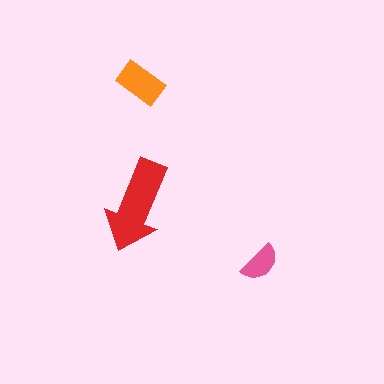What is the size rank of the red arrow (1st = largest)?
1st.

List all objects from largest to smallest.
The red arrow, the orange rectangle, the pink semicircle.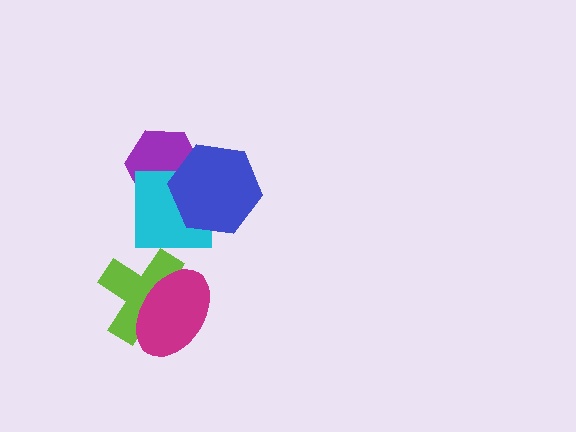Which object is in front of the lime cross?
The magenta ellipse is in front of the lime cross.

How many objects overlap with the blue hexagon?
2 objects overlap with the blue hexagon.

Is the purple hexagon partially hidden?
Yes, it is partially covered by another shape.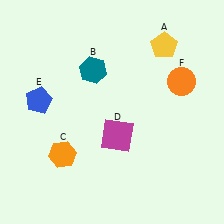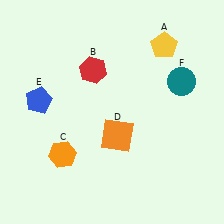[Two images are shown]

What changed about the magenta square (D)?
In Image 1, D is magenta. In Image 2, it changed to orange.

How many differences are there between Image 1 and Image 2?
There are 3 differences between the two images.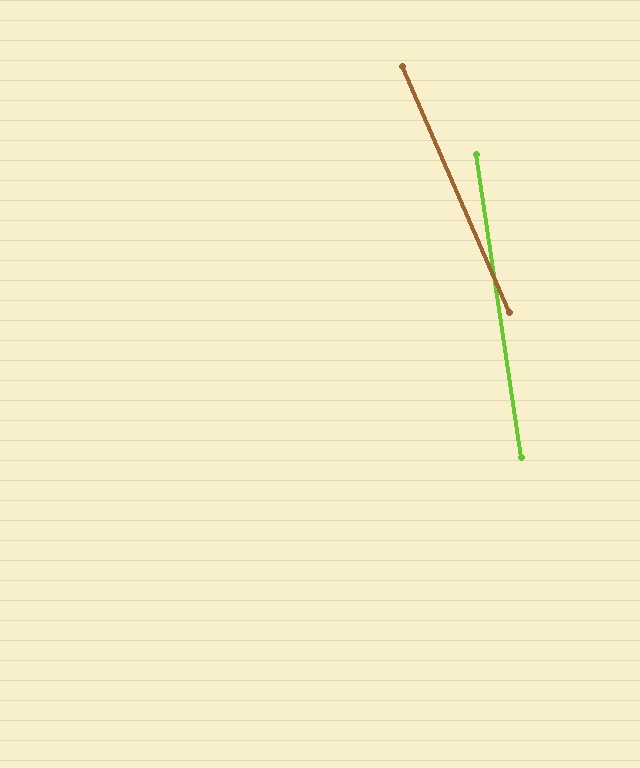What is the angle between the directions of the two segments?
Approximately 15 degrees.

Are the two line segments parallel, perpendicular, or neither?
Neither parallel nor perpendicular — they differ by about 15°.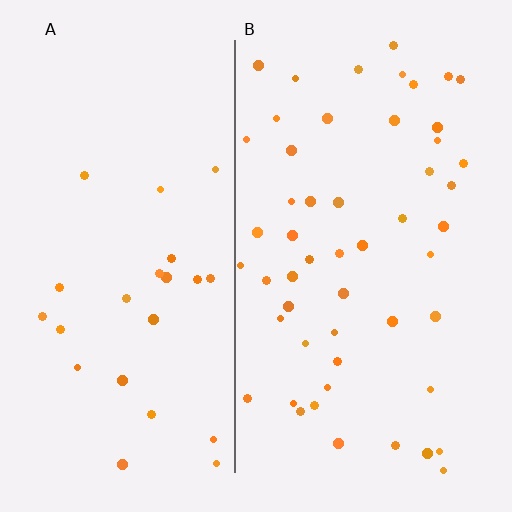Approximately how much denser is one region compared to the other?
Approximately 2.2× — region B over region A.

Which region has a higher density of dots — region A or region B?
B (the right).